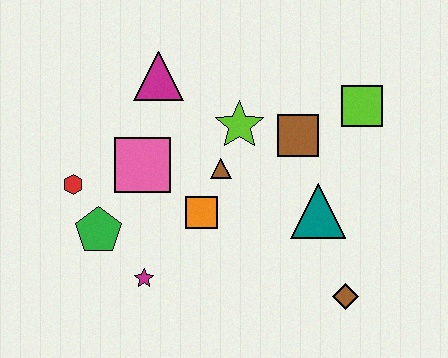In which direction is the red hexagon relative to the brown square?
The red hexagon is to the left of the brown square.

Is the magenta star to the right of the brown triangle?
No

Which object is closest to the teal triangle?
The brown square is closest to the teal triangle.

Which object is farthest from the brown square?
The red hexagon is farthest from the brown square.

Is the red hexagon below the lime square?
Yes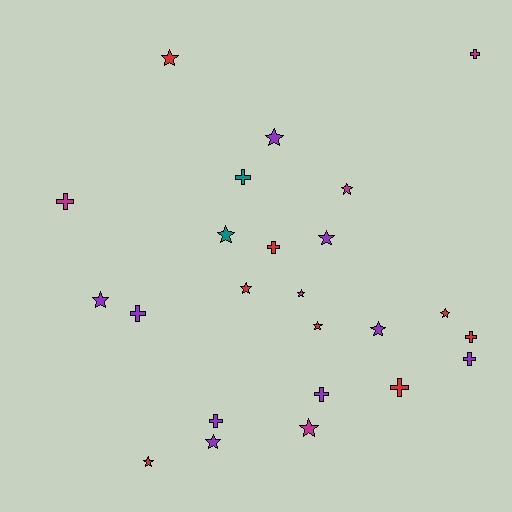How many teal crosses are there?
There is 1 teal cross.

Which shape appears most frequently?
Star, with 14 objects.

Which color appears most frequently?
Purple, with 9 objects.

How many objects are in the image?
There are 24 objects.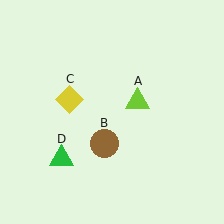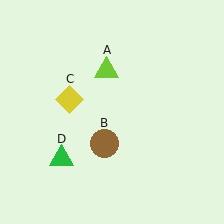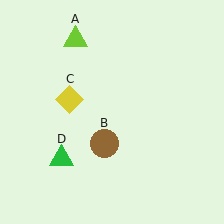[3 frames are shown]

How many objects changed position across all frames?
1 object changed position: lime triangle (object A).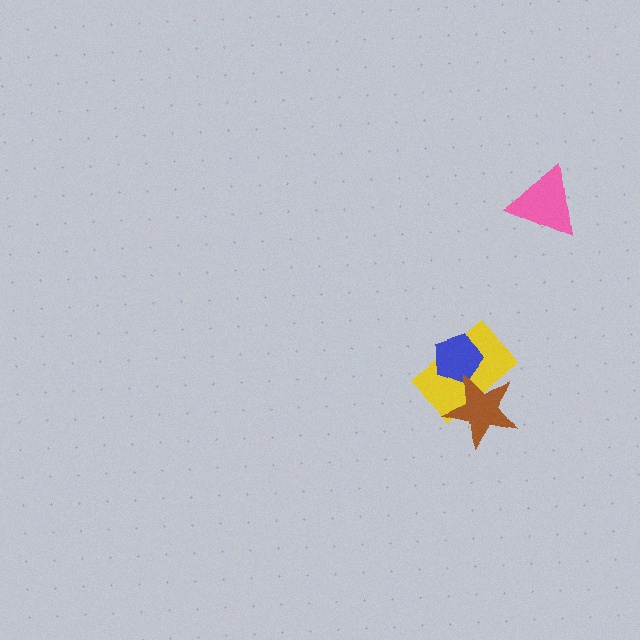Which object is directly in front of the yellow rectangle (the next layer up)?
The blue pentagon is directly in front of the yellow rectangle.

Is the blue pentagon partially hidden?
Yes, it is partially covered by another shape.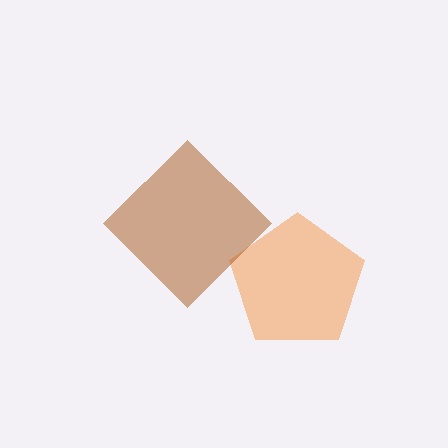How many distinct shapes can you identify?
There are 2 distinct shapes: an orange pentagon, a brown diamond.